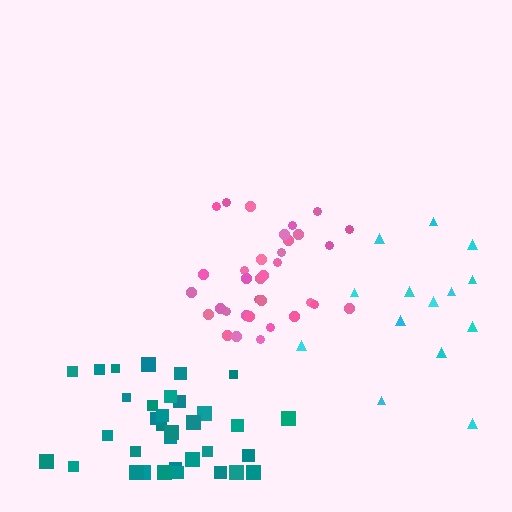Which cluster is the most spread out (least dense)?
Cyan.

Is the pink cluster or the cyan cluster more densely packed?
Pink.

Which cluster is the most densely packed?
Pink.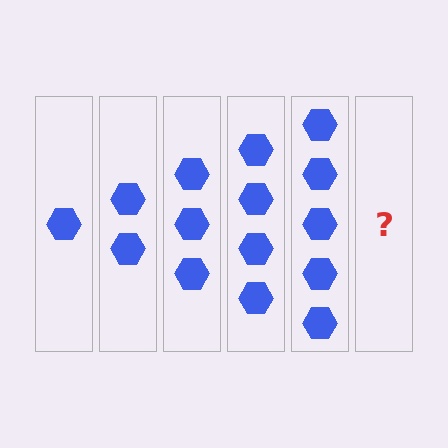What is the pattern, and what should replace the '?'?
The pattern is that each step adds one more hexagon. The '?' should be 6 hexagons.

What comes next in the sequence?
The next element should be 6 hexagons.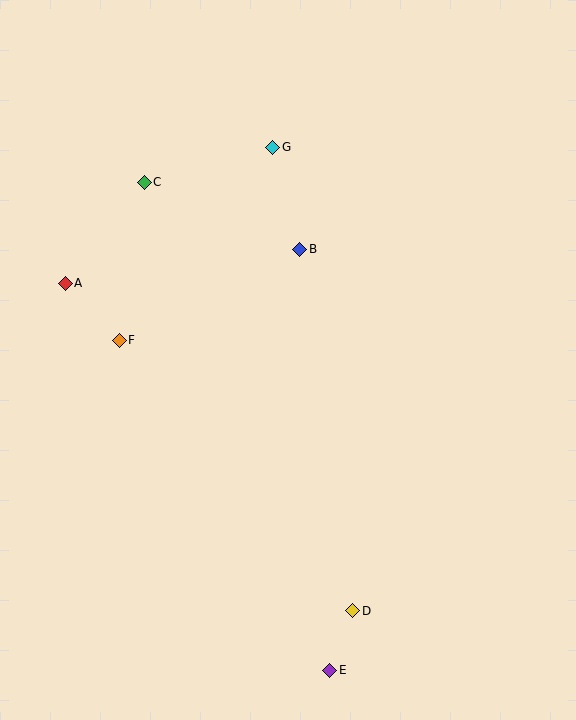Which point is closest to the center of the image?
Point B at (300, 249) is closest to the center.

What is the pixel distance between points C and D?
The distance between C and D is 476 pixels.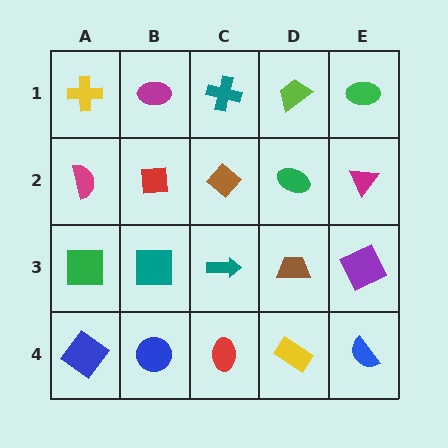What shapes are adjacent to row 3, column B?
A red square (row 2, column B), a blue circle (row 4, column B), a green square (row 3, column A), a teal arrow (row 3, column C).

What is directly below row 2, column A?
A green square.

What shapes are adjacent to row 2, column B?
A magenta ellipse (row 1, column B), a teal square (row 3, column B), a magenta semicircle (row 2, column A), a brown diamond (row 2, column C).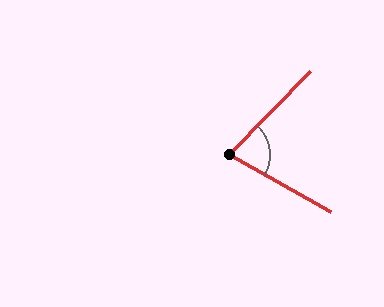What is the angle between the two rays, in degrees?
Approximately 75 degrees.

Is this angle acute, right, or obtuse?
It is acute.